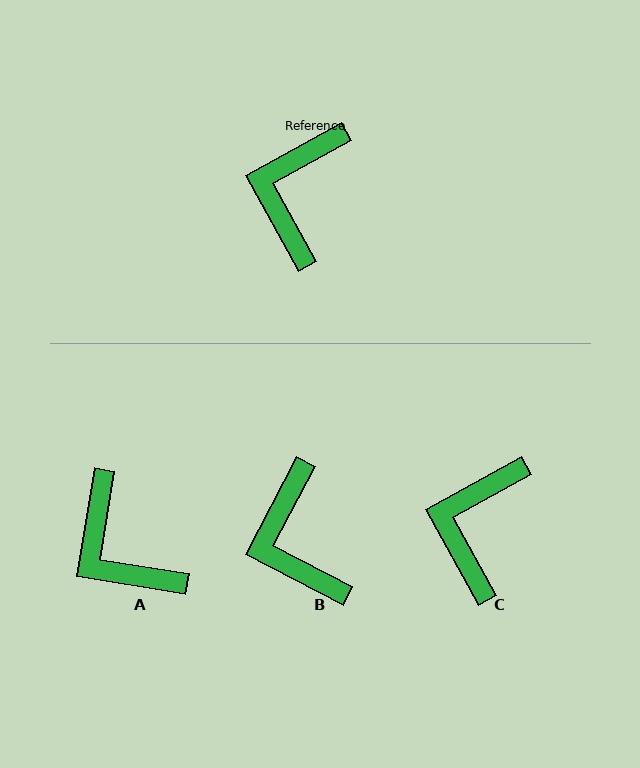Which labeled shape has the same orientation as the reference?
C.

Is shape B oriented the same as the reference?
No, it is off by about 33 degrees.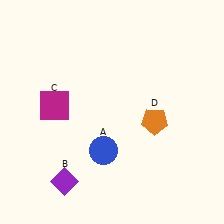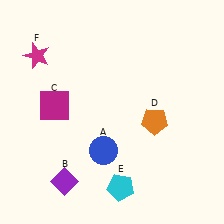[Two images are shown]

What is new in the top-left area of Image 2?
A magenta star (F) was added in the top-left area of Image 2.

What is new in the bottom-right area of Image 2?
A cyan pentagon (E) was added in the bottom-right area of Image 2.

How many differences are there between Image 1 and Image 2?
There are 2 differences between the two images.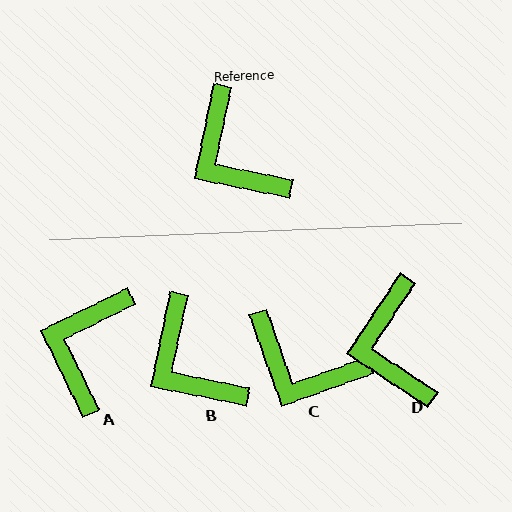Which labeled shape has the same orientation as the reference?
B.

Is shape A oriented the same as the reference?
No, it is off by about 53 degrees.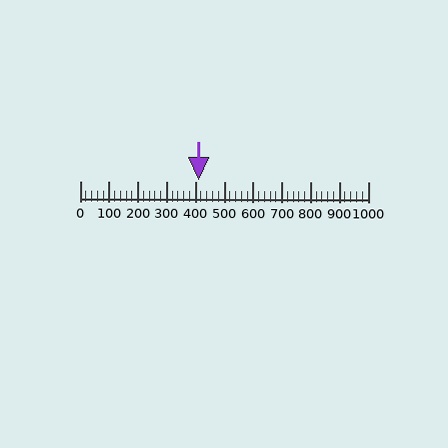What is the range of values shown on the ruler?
The ruler shows values from 0 to 1000.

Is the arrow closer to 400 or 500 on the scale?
The arrow is closer to 400.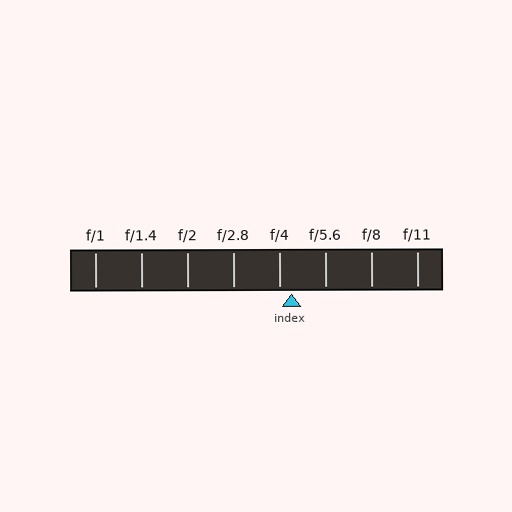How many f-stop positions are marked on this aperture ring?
There are 8 f-stop positions marked.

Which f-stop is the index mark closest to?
The index mark is closest to f/4.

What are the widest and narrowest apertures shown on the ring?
The widest aperture shown is f/1 and the narrowest is f/11.